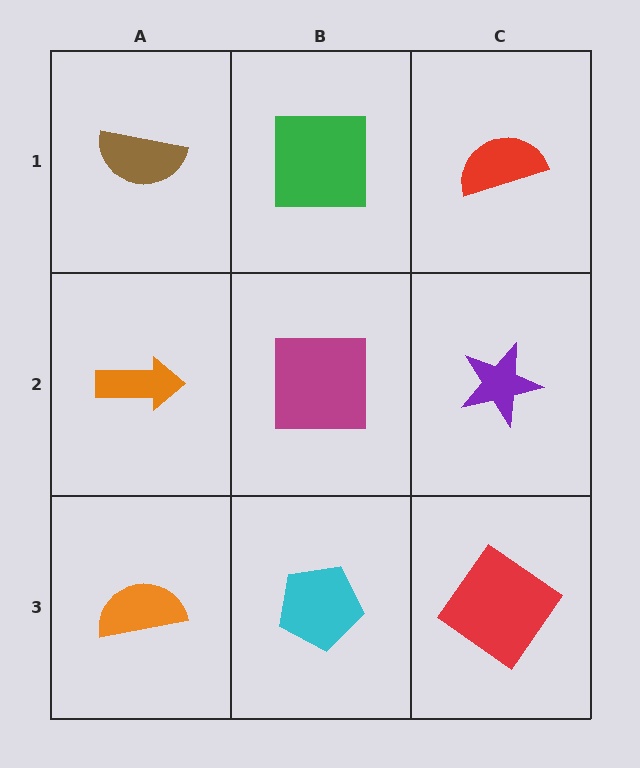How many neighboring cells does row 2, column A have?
3.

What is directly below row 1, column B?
A magenta square.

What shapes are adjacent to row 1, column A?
An orange arrow (row 2, column A), a green square (row 1, column B).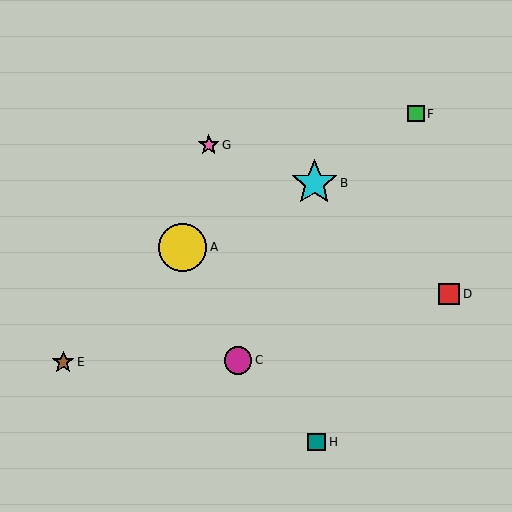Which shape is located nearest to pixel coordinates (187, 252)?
The yellow circle (labeled A) at (183, 247) is nearest to that location.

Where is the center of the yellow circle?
The center of the yellow circle is at (183, 247).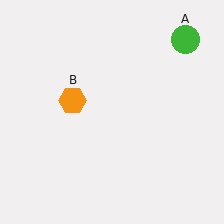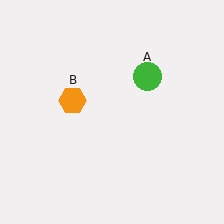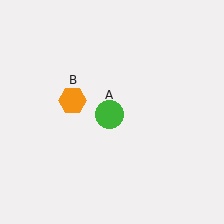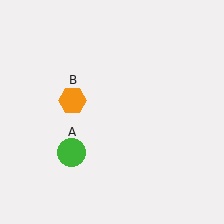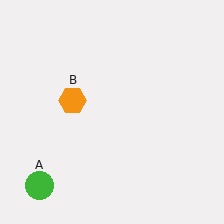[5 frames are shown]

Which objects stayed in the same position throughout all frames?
Orange hexagon (object B) remained stationary.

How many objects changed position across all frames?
1 object changed position: green circle (object A).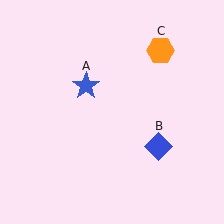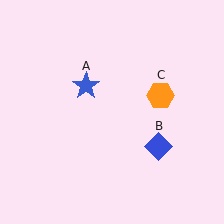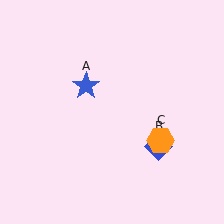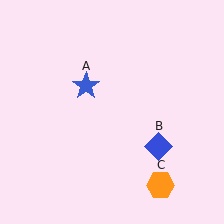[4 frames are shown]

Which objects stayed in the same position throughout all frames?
Blue star (object A) and blue diamond (object B) remained stationary.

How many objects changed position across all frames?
1 object changed position: orange hexagon (object C).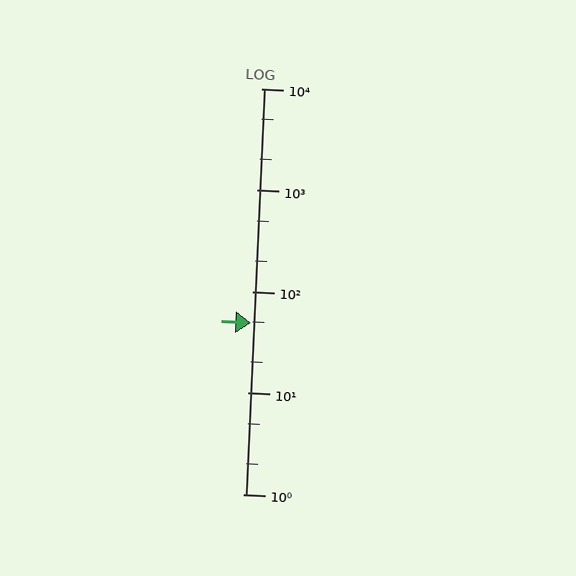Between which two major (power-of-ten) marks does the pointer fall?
The pointer is between 10 and 100.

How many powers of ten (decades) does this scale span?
The scale spans 4 decades, from 1 to 10000.